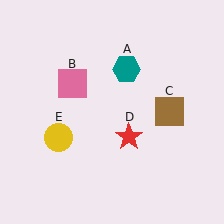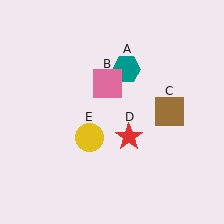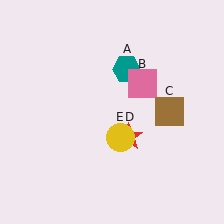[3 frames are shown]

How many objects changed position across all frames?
2 objects changed position: pink square (object B), yellow circle (object E).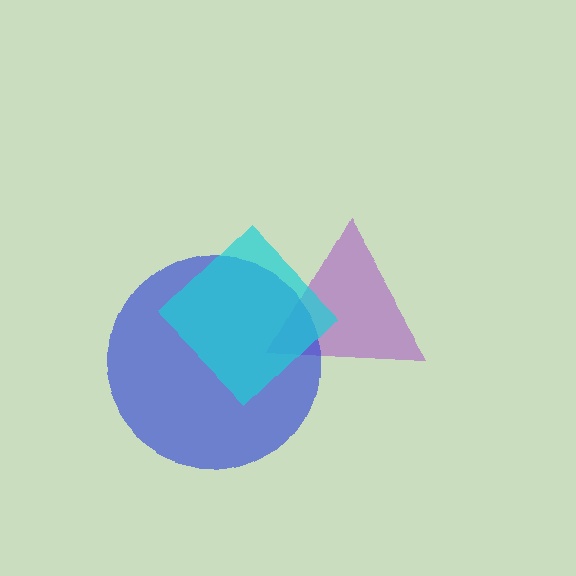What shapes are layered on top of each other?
The layered shapes are: a purple triangle, a blue circle, a cyan diamond.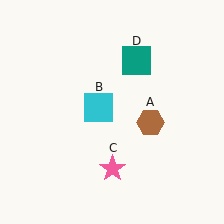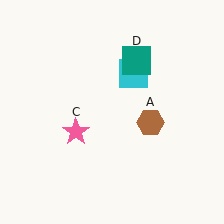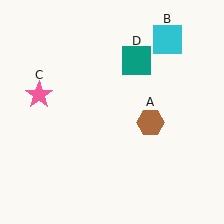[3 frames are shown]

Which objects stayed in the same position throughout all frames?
Brown hexagon (object A) and teal square (object D) remained stationary.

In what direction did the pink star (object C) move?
The pink star (object C) moved up and to the left.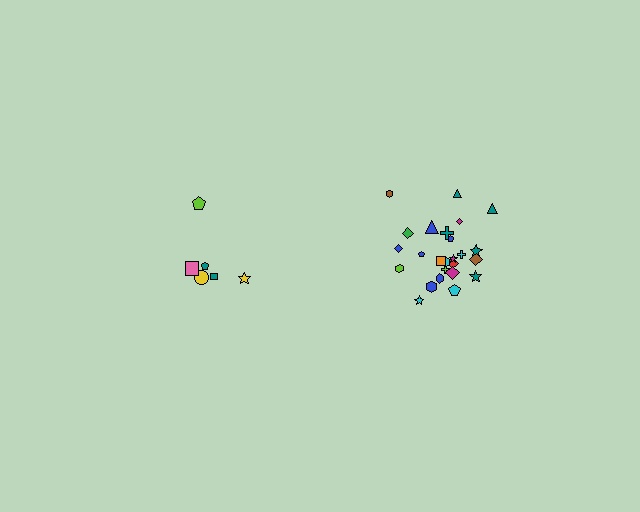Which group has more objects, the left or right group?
The right group.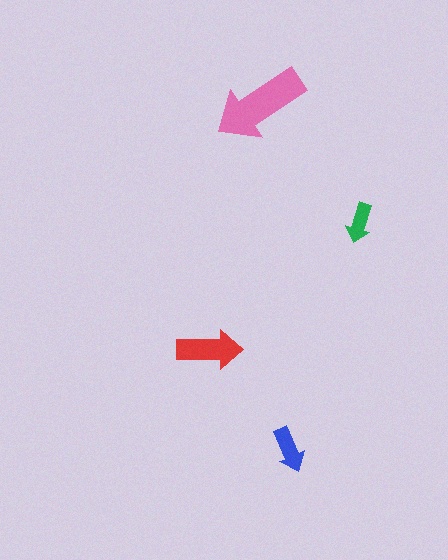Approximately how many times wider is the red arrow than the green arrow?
About 1.5 times wider.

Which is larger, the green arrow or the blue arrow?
The blue one.